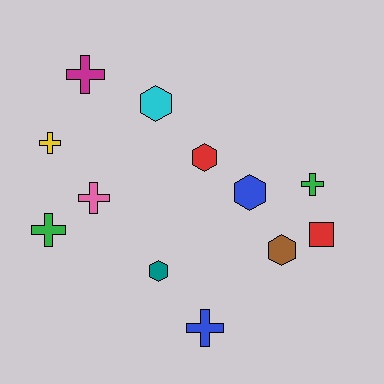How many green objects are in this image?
There are 2 green objects.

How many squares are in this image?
There is 1 square.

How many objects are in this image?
There are 12 objects.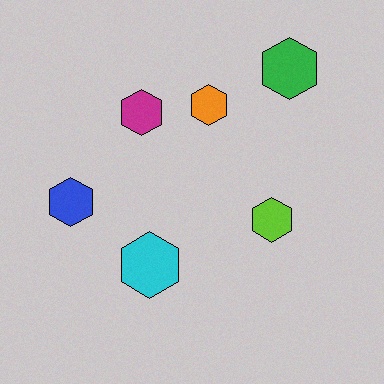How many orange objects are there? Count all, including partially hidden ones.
There is 1 orange object.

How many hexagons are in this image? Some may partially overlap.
There are 6 hexagons.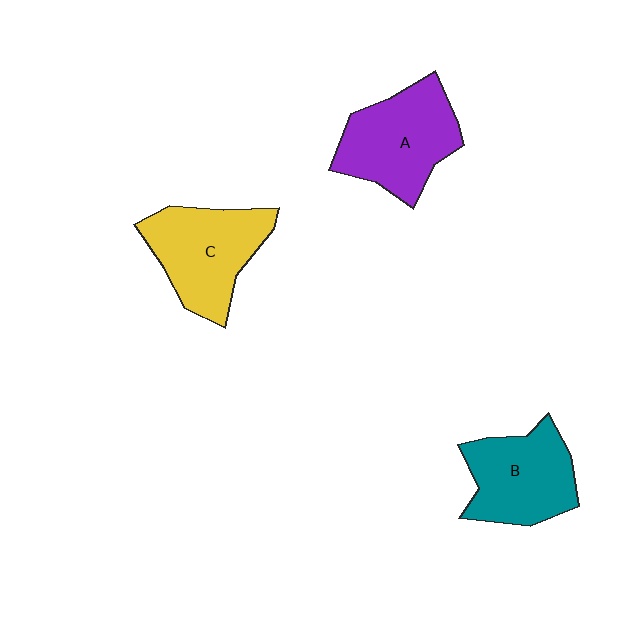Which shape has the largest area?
Shape A (purple).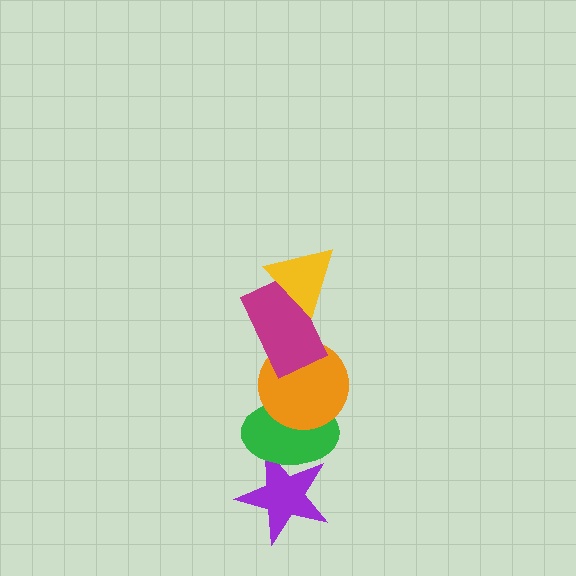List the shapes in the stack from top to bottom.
From top to bottom: the yellow triangle, the magenta rectangle, the orange circle, the green ellipse, the purple star.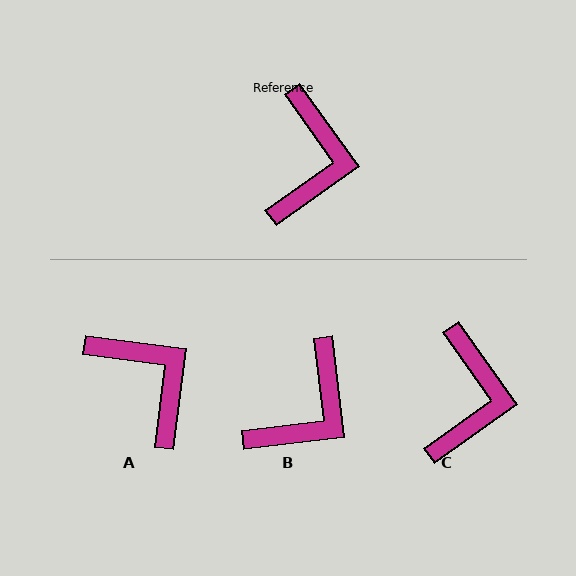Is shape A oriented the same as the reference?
No, it is off by about 47 degrees.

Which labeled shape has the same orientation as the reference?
C.